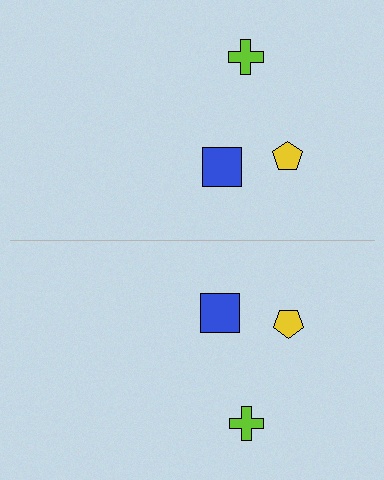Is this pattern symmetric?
Yes, this pattern has bilateral (reflection) symmetry.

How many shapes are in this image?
There are 6 shapes in this image.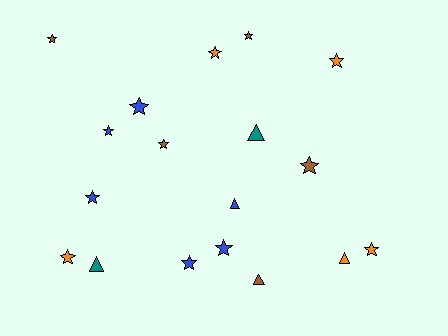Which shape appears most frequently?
Star, with 13 objects.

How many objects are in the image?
There are 18 objects.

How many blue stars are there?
There are 5 blue stars.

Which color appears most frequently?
Blue, with 6 objects.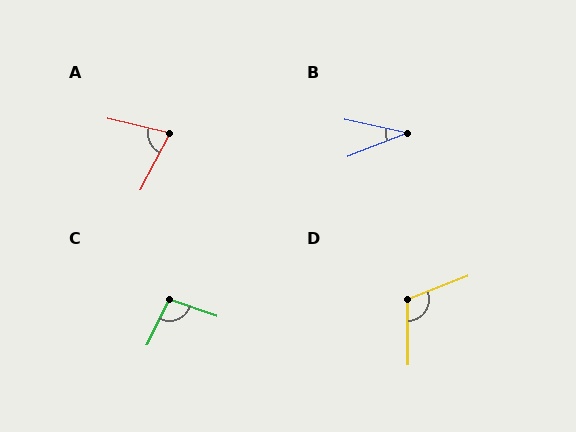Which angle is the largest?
D, at approximately 111 degrees.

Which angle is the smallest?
B, at approximately 34 degrees.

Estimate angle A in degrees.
Approximately 75 degrees.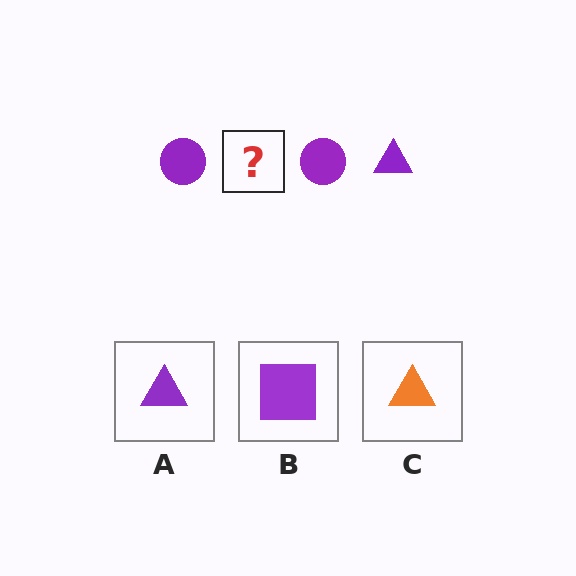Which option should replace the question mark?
Option A.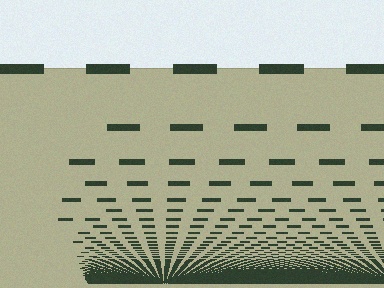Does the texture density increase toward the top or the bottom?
Density increases toward the bottom.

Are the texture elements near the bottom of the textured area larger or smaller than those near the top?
Smaller. The gradient is inverted — elements near the bottom are smaller and denser.